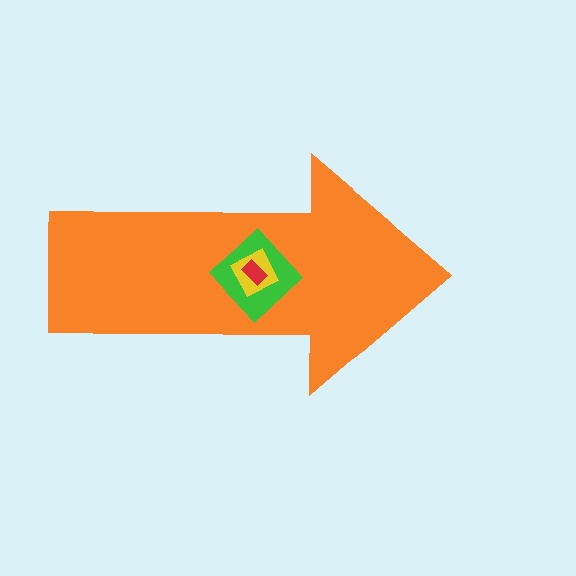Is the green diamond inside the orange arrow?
Yes.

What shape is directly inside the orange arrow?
The green diamond.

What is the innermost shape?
The red rectangle.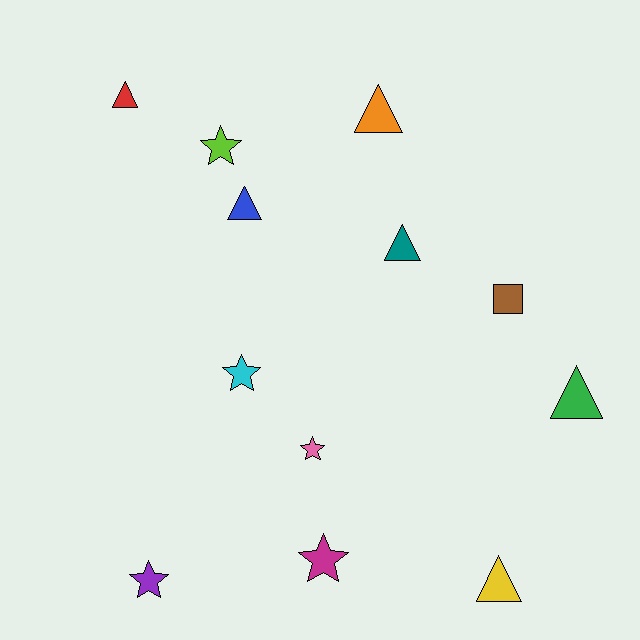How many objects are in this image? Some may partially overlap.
There are 12 objects.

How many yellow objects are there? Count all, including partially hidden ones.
There is 1 yellow object.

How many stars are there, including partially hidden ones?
There are 5 stars.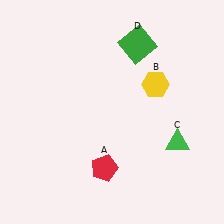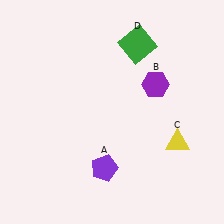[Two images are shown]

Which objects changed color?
A changed from red to purple. B changed from yellow to purple. C changed from green to yellow.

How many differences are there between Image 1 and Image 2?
There are 3 differences between the two images.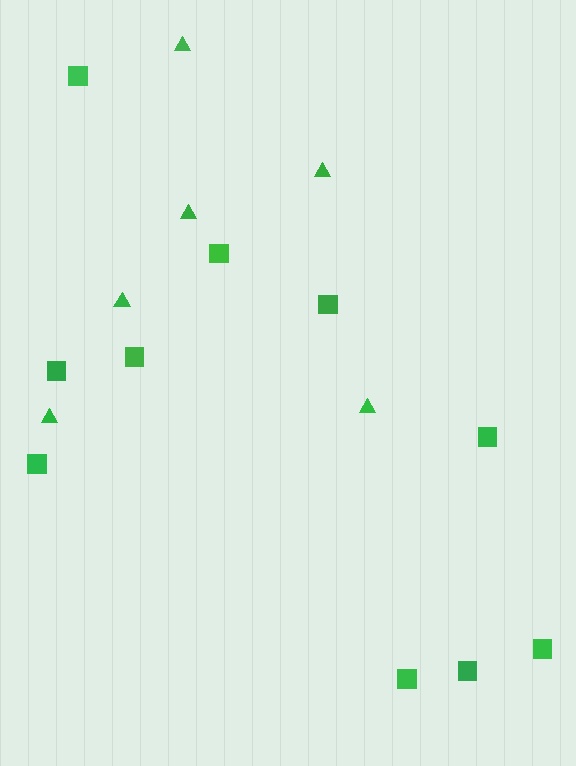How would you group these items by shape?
There are 2 groups: one group of triangles (6) and one group of squares (10).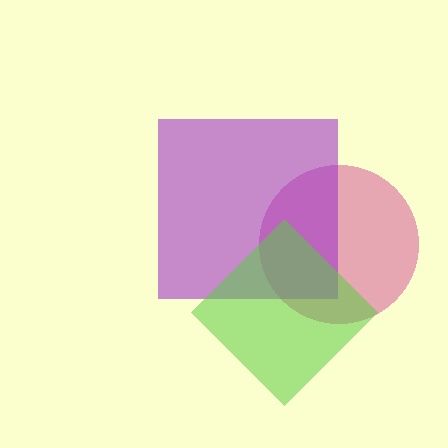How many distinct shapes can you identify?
There are 3 distinct shapes: a magenta circle, a purple square, a lime diamond.